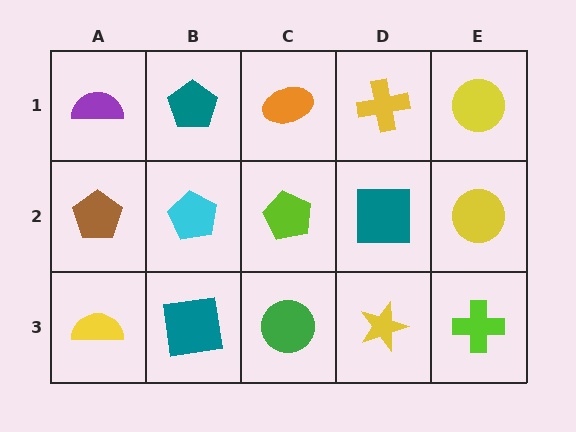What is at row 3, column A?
A yellow semicircle.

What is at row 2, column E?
A yellow circle.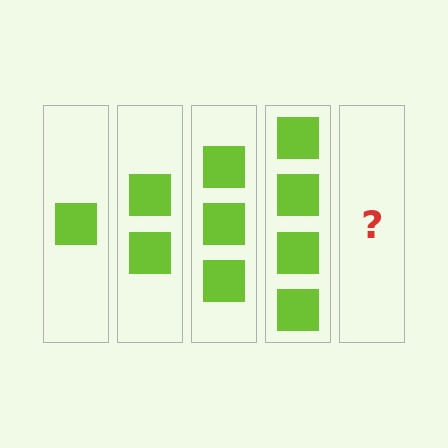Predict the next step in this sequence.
The next step is 5 squares.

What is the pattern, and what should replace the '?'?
The pattern is that each step adds one more square. The '?' should be 5 squares.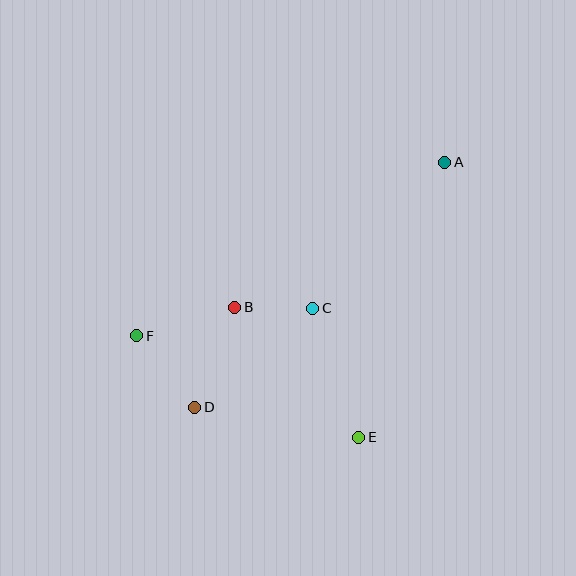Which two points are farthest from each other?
Points A and F are farthest from each other.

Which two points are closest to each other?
Points B and C are closest to each other.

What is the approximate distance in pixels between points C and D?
The distance between C and D is approximately 154 pixels.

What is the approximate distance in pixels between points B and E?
The distance between B and E is approximately 180 pixels.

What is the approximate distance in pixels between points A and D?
The distance between A and D is approximately 350 pixels.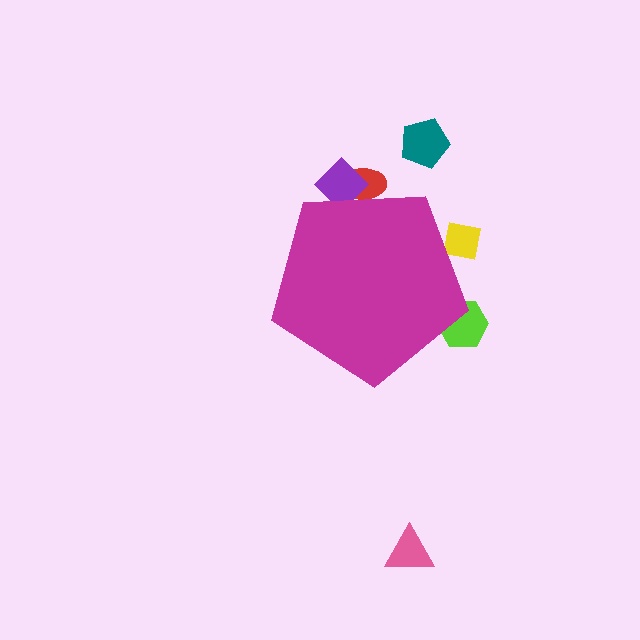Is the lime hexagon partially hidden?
Yes, the lime hexagon is partially hidden behind the magenta pentagon.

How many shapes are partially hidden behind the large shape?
4 shapes are partially hidden.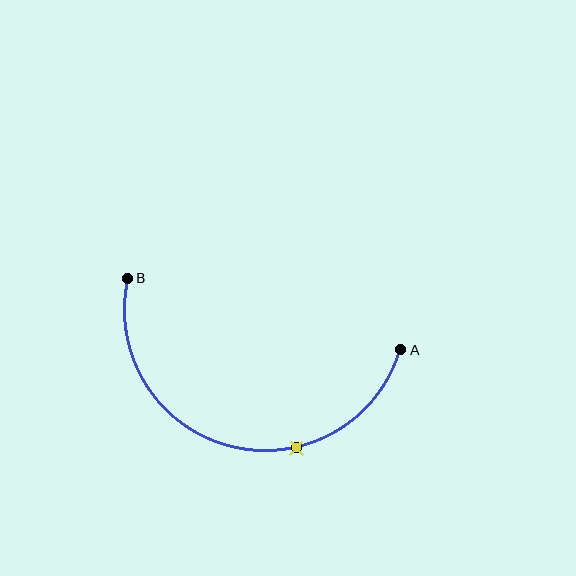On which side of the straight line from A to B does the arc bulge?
The arc bulges below the straight line connecting A and B.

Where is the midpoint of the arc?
The arc midpoint is the point on the curve farthest from the straight line joining A and B. It sits below that line.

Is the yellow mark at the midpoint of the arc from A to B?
No. The yellow mark lies on the arc but is closer to endpoint A. The arc midpoint would be at the point on the curve equidistant along the arc from both A and B.